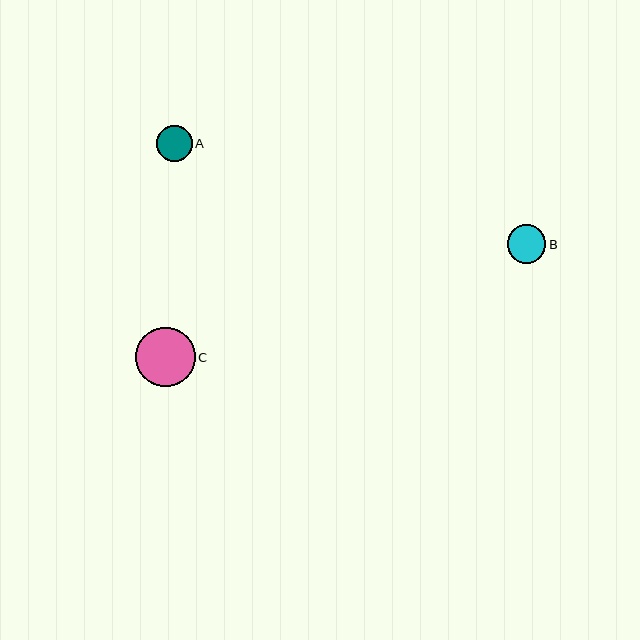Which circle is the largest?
Circle C is the largest with a size of approximately 59 pixels.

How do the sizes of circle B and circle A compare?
Circle B and circle A are approximately the same size.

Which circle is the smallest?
Circle A is the smallest with a size of approximately 36 pixels.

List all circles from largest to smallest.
From largest to smallest: C, B, A.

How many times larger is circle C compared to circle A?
Circle C is approximately 1.6 times the size of circle A.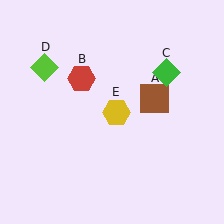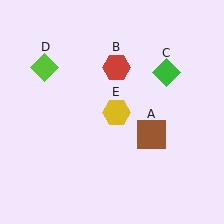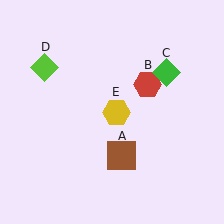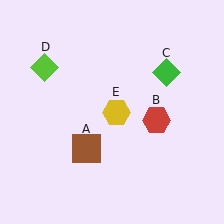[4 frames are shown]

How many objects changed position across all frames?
2 objects changed position: brown square (object A), red hexagon (object B).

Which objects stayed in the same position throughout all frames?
Green diamond (object C) and lime diamond (object D) and yellow hexagon (object E) remained stationary.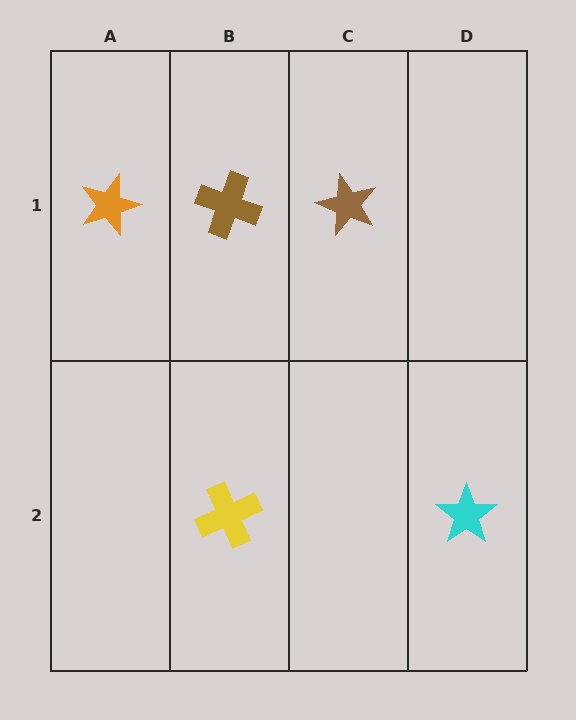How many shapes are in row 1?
3 shapes.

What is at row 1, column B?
A brown cross.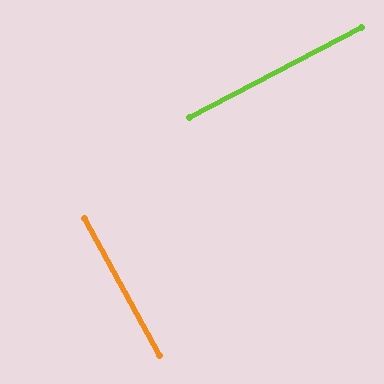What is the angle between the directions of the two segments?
Approximately 89 degrees.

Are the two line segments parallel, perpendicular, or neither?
Perpendicular — they meet at approximately 89°.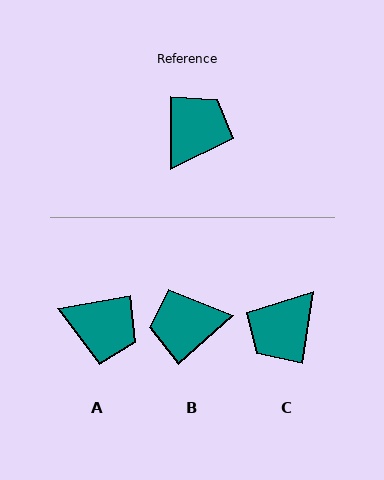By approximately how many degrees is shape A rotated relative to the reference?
Approximately 79 degrees clockwise.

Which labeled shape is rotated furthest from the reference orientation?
C, about 172 degrees away.